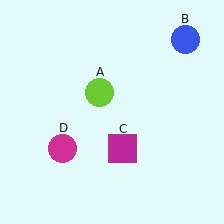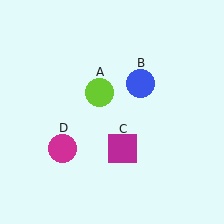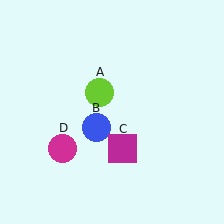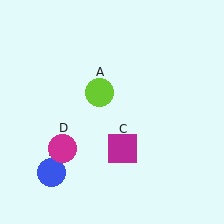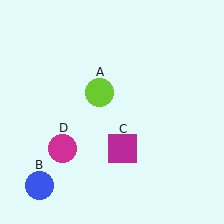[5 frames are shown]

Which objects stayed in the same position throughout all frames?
Lime circle (object A) and magenta square (object C) and magenta circle (object D) remained stationary.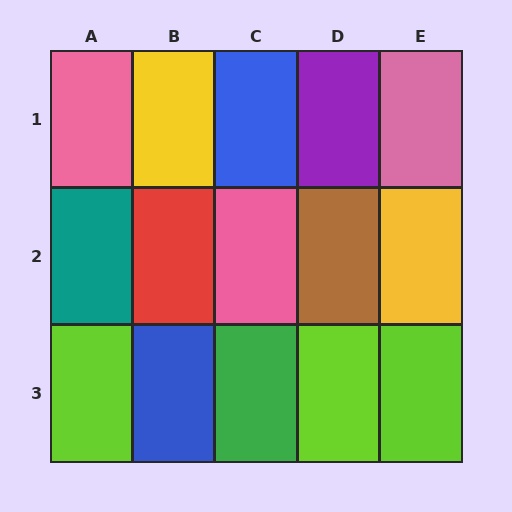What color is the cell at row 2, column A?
Teal.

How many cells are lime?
3 cells are lime.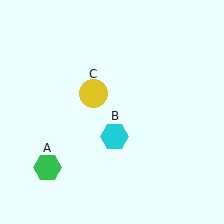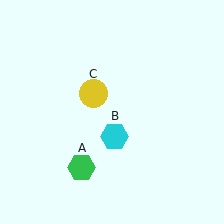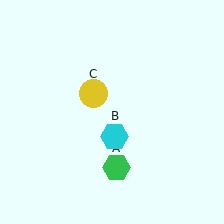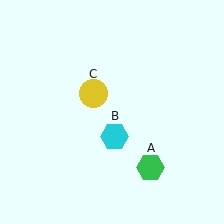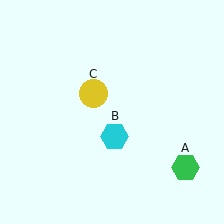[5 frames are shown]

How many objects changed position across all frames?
1 object changed position: green hexagon (object A).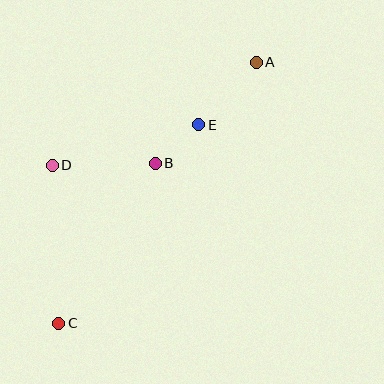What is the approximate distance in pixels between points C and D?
The distance between C and D is approximately 158 pixels.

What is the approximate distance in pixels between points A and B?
The distance between A and B is approximately 143 pixels.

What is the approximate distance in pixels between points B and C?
The distance between B and C is approximately 187 pixels.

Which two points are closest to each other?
Points B and E are closest to each other.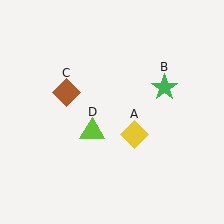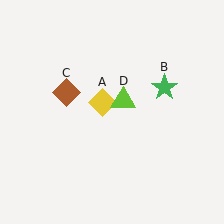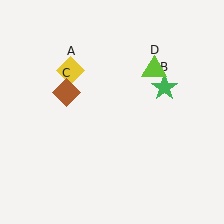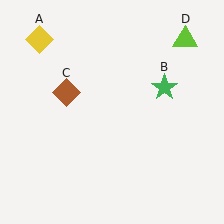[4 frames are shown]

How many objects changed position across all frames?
2 objects changed position: yellow diamond (object A), lime triangle (object D).